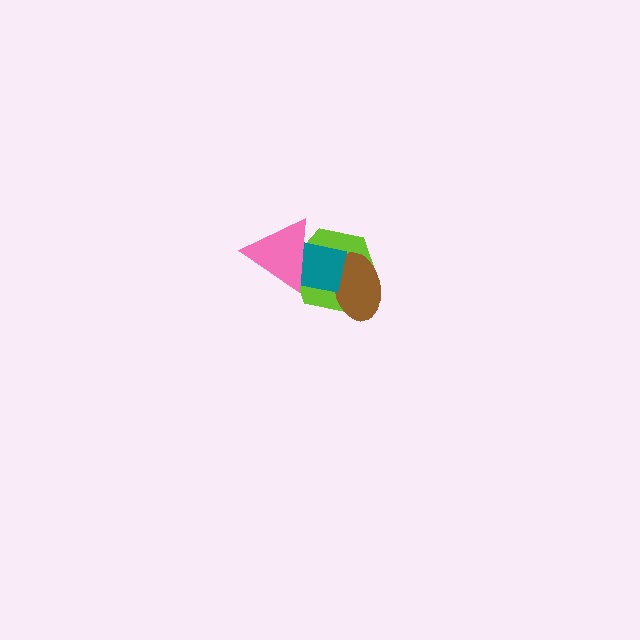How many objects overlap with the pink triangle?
2 objects overlap with the pink triangle.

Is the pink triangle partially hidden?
No, no other shape covers it.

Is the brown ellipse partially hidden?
Yes, it is partially covered by another shape.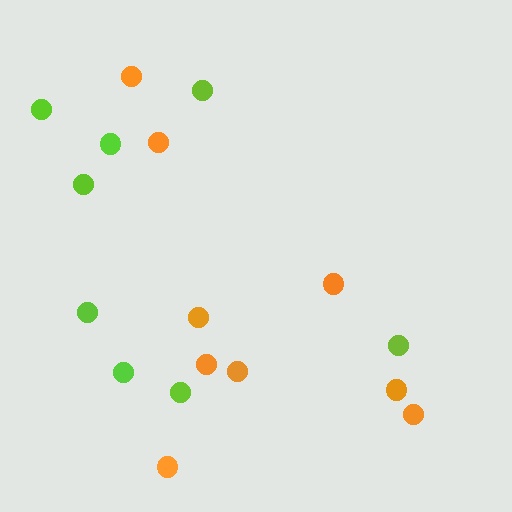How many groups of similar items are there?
There are 2 groups: one group of orange circles (9) and one group of lime circles (8).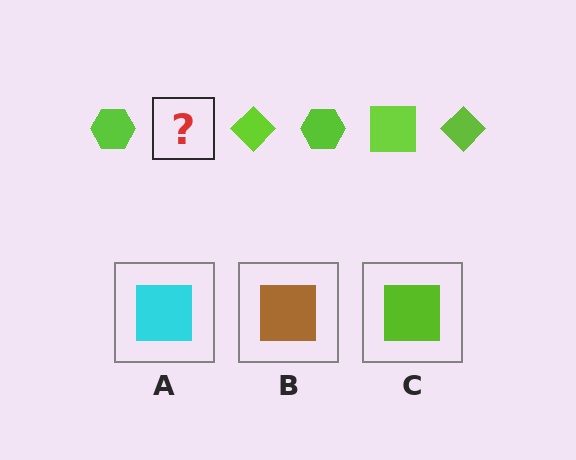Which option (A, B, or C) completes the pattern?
C.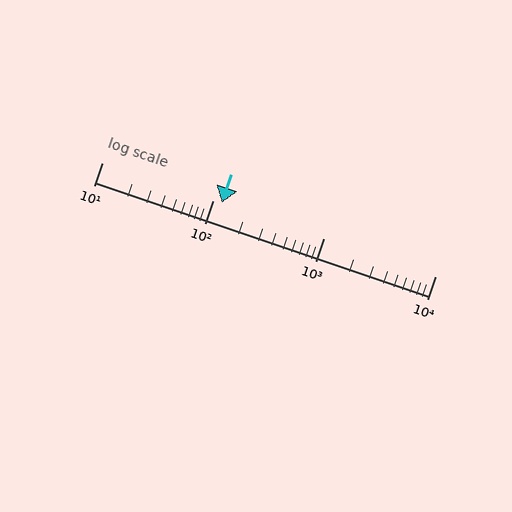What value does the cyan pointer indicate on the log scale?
The pointer indicates approximately 120.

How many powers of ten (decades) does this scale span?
The scale spans 3 decades, from 10 to 10000.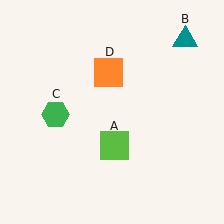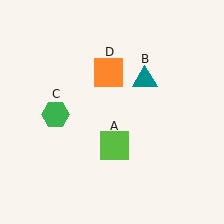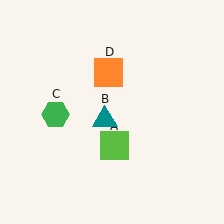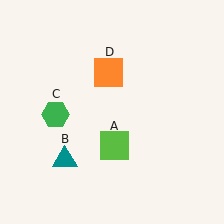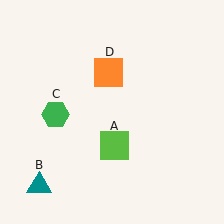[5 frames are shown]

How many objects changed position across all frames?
1 object changed position: teal triangle (object B).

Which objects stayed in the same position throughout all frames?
Lime square (object A) and green hexagon (object C) and orange square (object D) remained stationary.